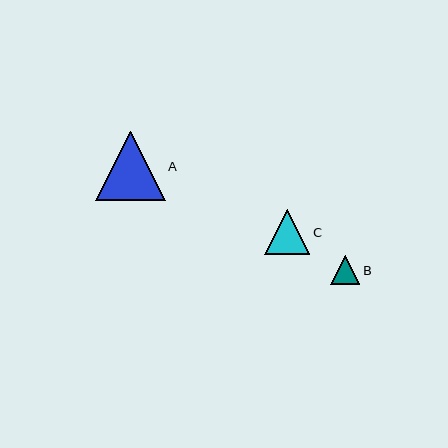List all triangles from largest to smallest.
From largest to smallest: A, C, B.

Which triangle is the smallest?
Triangle B is the smallest with a size of approximately 29 pixels.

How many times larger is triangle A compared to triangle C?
Triangle A is approximately 1.5 times the size of triangle C.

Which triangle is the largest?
Triangle A is the largest with a size of approximately 70 pixels.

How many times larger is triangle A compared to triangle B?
Triangle A is approximately 2.4 times the size of triangle B.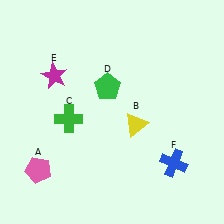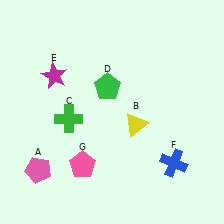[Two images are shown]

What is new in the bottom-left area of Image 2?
A pink pentagon (G) was added in the bottom-left area of Image 2.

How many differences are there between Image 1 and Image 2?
There is 1 difference between the two images.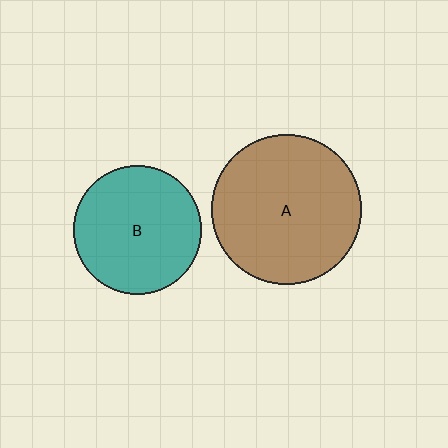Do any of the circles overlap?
No, none of the circles overlap.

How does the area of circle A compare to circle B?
Approximately 1.4 times.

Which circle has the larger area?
Circle A (brown).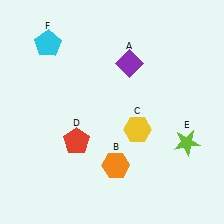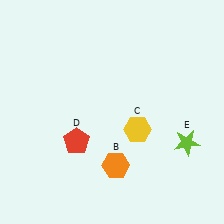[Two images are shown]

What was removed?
The cyan pentagon (F), the purple diamond (A) were removed in Image 2.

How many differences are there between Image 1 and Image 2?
There are 2 differences between the two images.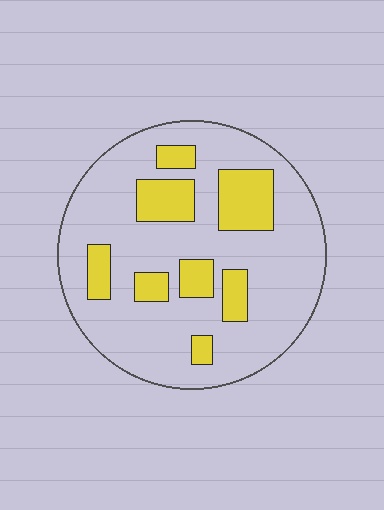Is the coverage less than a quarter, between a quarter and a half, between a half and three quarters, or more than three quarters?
Less than a quarter.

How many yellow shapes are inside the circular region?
8.